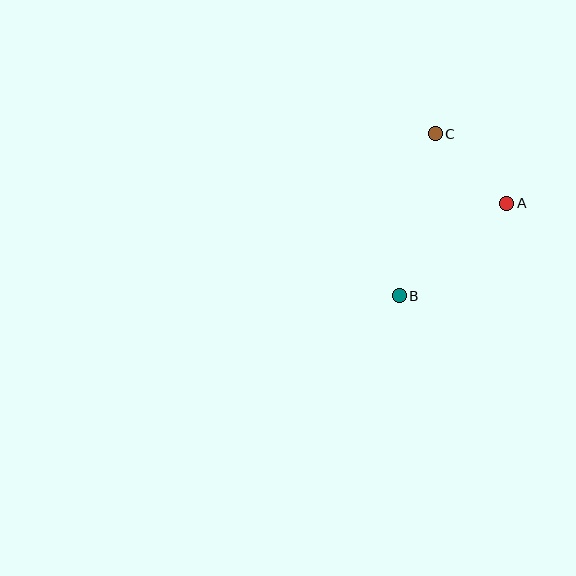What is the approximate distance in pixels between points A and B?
The distance between A and B is approximately 142 pixels.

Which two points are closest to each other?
Points A and C are closest to each other.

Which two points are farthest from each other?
Points B and C are farthest from each other.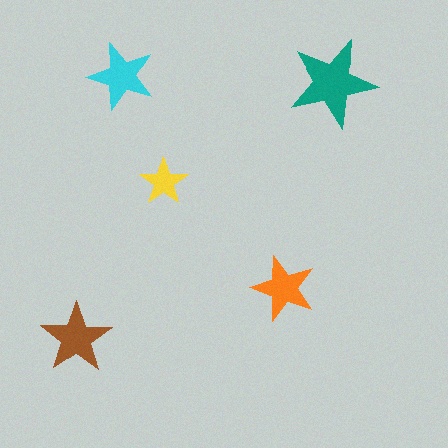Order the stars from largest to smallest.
the teal one, the brown one, the cyan one, the orange one, the yellow one.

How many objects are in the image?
There are 5 objects in the image.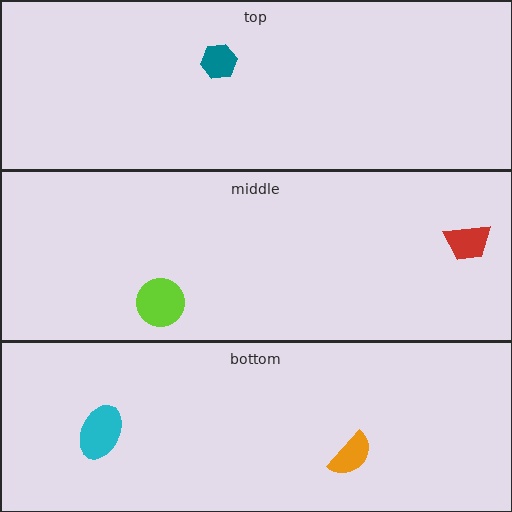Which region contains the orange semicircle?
The bottom region.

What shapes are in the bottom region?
The orange semicircle, the cyan ellipse.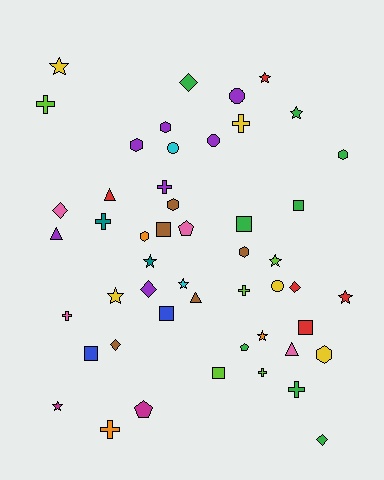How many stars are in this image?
There are 10 stars.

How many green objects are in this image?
There are 8 green objects.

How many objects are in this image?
There are 50 objects.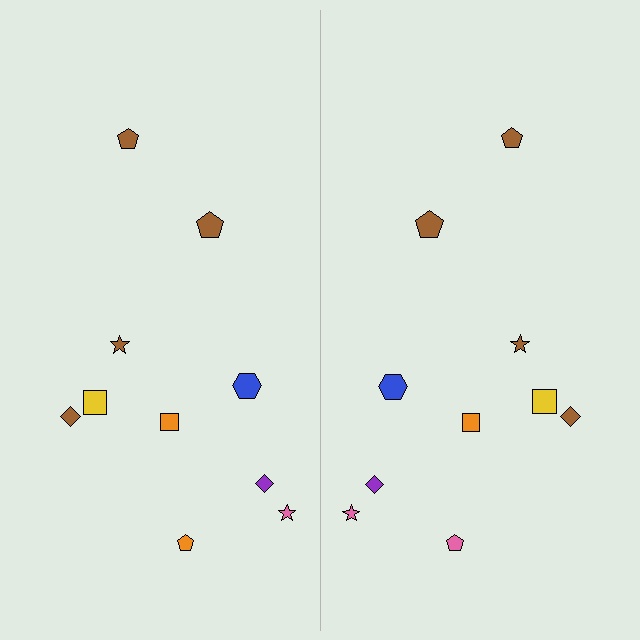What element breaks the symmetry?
The pink pentagon on the right side breaks the symmetry — its mirror counterpart is orange.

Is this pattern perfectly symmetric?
No, the pattern is not perfectly symmetric. The pink pentagon on the right side breaks the symmetry — its mirror counterpart is orange.